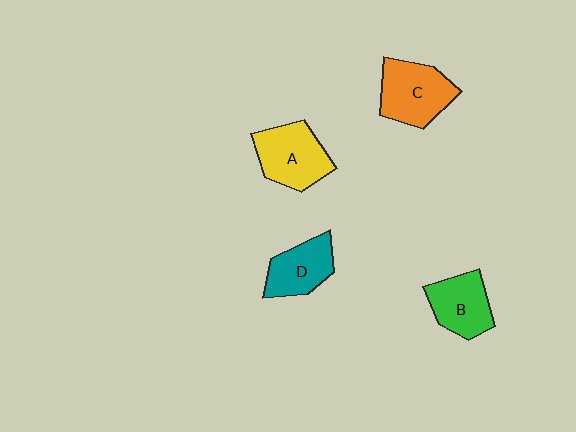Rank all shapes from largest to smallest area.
From largest to smallest: C (orange), A (yellow), B (green), D (teal).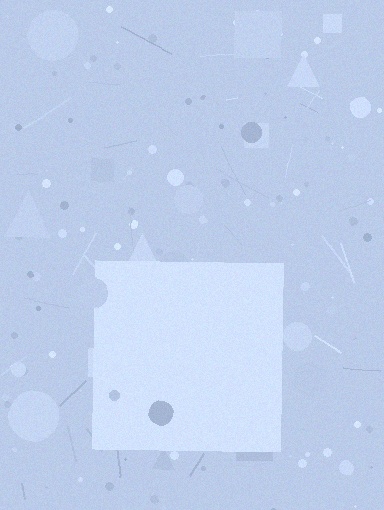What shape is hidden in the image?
A square is hidden in the image.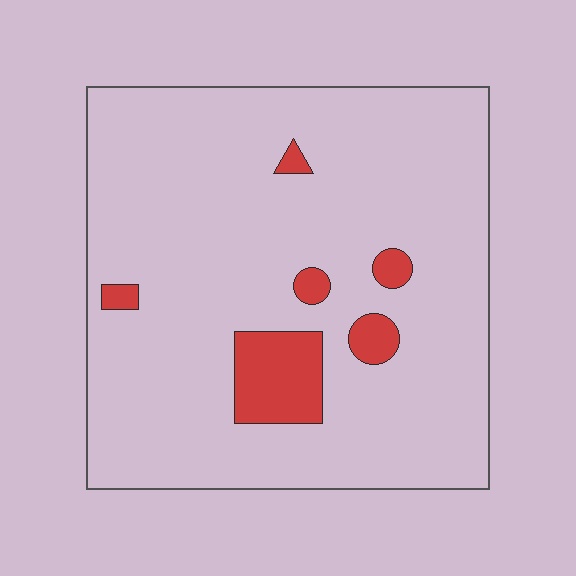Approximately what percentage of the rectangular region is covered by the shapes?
Approximately 10%.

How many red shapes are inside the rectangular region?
6.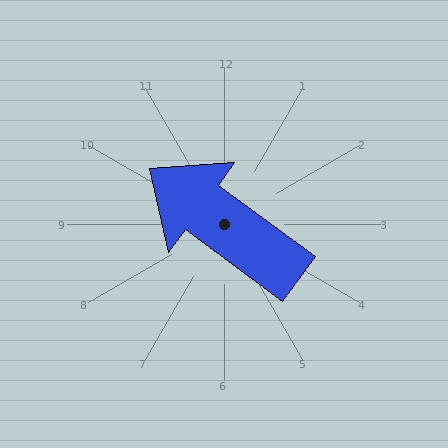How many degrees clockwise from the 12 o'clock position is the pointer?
Approximately 307 degrees.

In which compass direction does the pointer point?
Northwest.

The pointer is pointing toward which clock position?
Roughly 10 o'clock.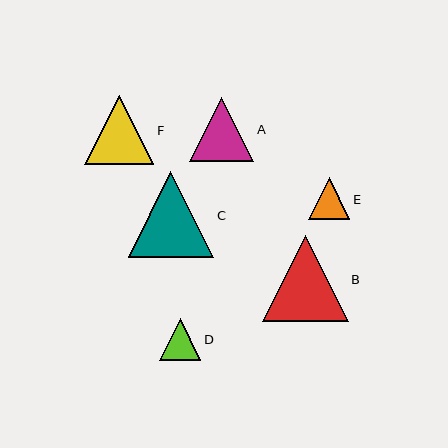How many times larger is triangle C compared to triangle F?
Triangle C is approximately 1.2 times the size of triangle F.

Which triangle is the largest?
Triangle C is the largest with a size of approximately 86 pixels.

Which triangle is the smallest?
Triangle D is the smallest with a size of approximately 41 pixels.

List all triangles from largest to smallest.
From largest to smallest: C, B, F, A, E, D.